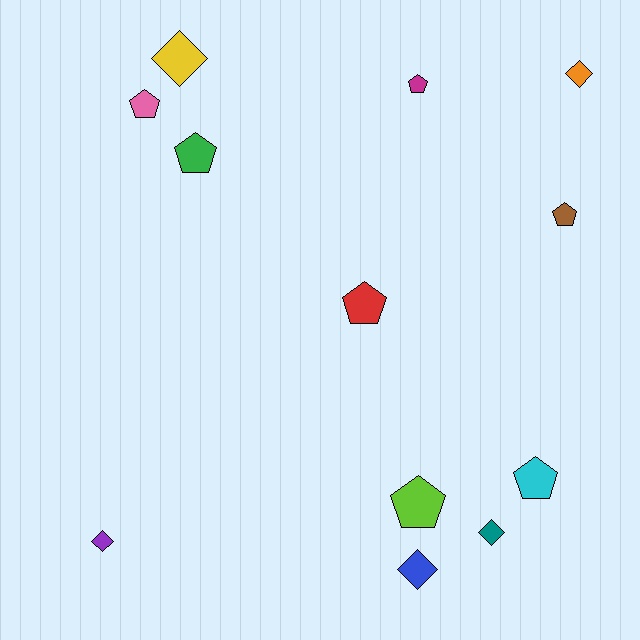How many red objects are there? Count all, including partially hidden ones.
There is 1 red object.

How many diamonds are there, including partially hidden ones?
There are 5 diamonds.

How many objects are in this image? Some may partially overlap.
There are 12 objects.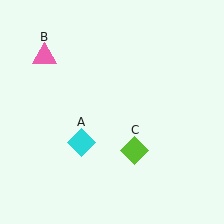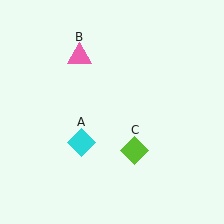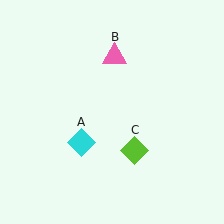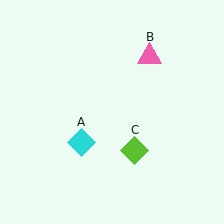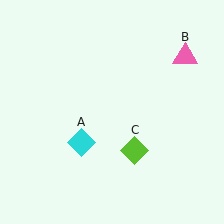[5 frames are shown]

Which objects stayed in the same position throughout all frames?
Cyan diamond (object A) and lime diamond (object C) remained stationary.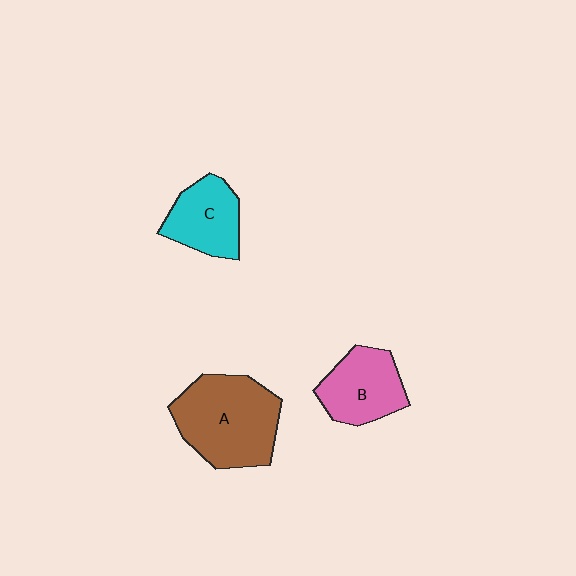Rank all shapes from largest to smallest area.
From largest to smallest: A (brown), B (pink), C (cyan).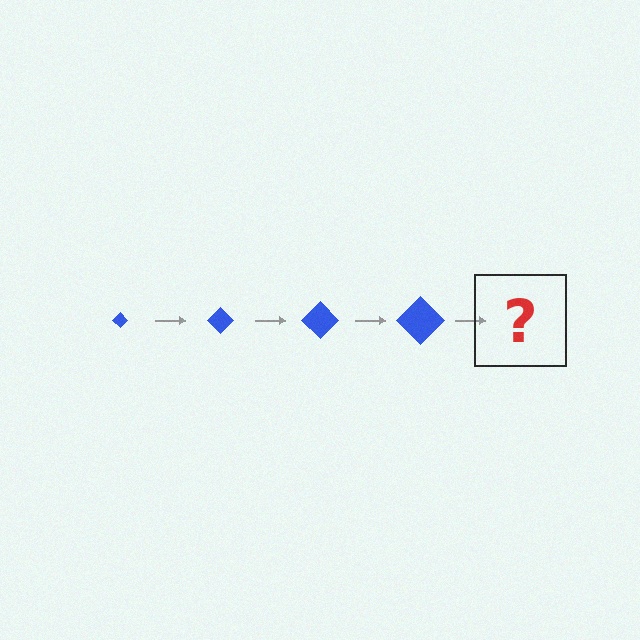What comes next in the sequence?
The next element should be a blue diamond, larger than the previous one.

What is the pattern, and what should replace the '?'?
The pattern is that the diamond gets progressively larger each step. The '?' should be a blue diamond, larger than the previous one.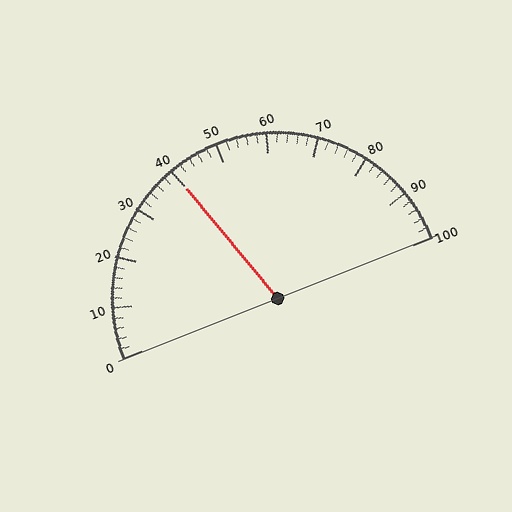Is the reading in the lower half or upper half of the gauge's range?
The reading is in the lower half of the range (0 to 100).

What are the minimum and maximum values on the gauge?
The gauge ranges from 0 to 100.